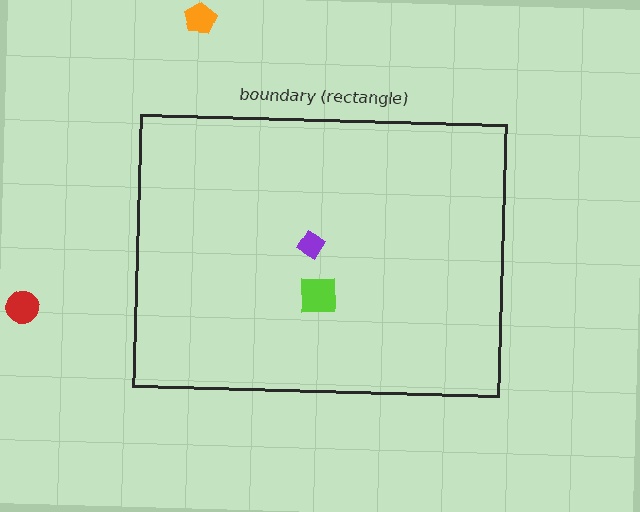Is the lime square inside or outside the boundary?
Inside.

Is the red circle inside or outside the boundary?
Outside.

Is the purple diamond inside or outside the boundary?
Inside.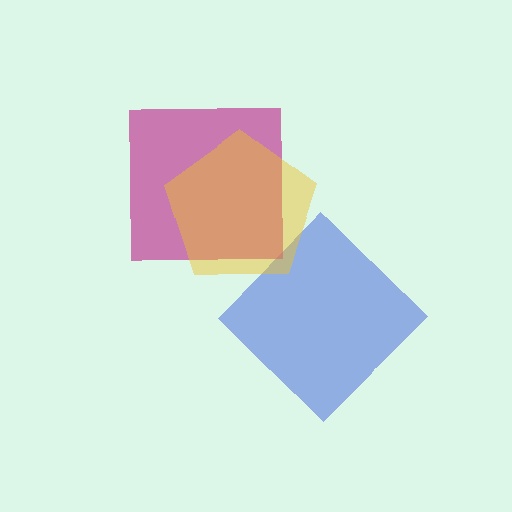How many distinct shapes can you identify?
There are 3 distinct shapes: a blue diamond, a magenta square, a yellow pentagon.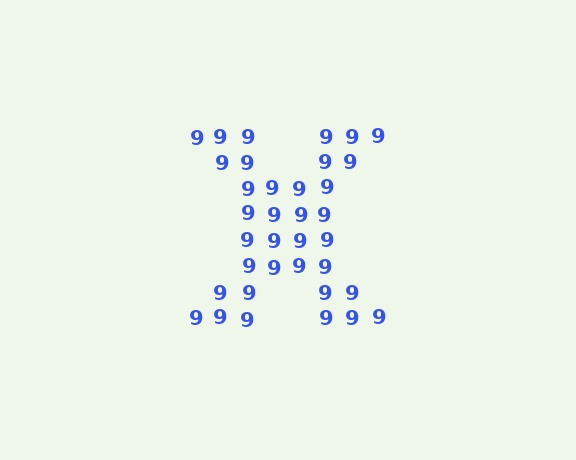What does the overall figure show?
The overall figure shows the letter X.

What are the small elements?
The small elements are digit 9's.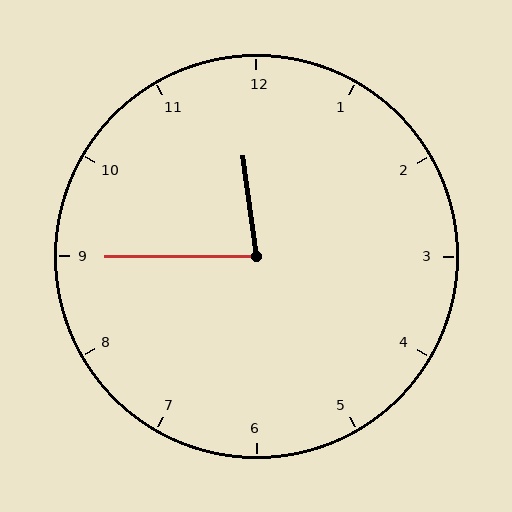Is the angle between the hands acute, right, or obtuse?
It is acute.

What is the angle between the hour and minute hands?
Approximately 82 degrees.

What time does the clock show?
11:45.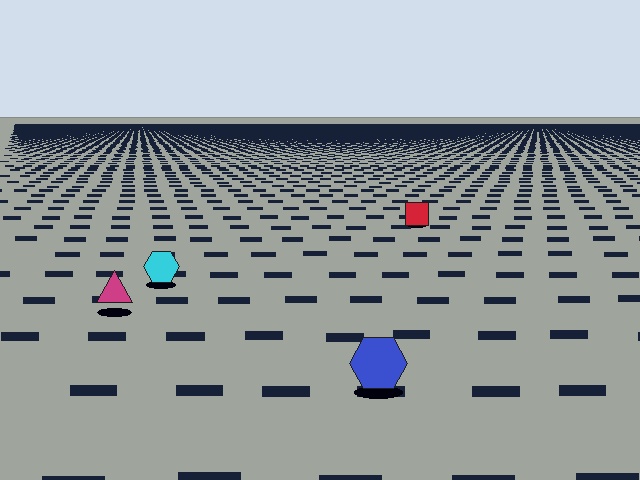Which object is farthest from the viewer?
The red square is farthest from the viewer. It appears smaller and the ground texture around it is denser.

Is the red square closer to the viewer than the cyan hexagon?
No. The cyan hexagon is closer — you can tell from the texture gradient: the ground texture is coarser near it.